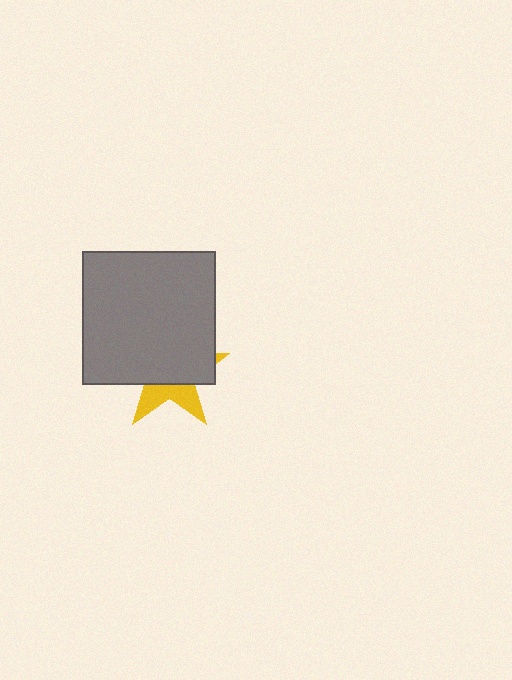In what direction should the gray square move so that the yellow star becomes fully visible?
The gray square should move up. That is the shortest direction to clear the overlap and leave the yellow star fully visible.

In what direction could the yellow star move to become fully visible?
The yellow star could move down. That would shift it out from behind the gray square entirely.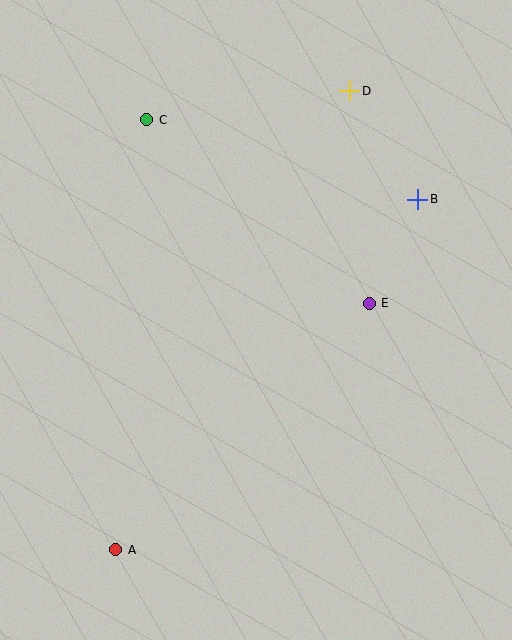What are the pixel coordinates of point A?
Point A is at (116, 550).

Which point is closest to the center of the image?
Point E at (369, 303) is closest to the center.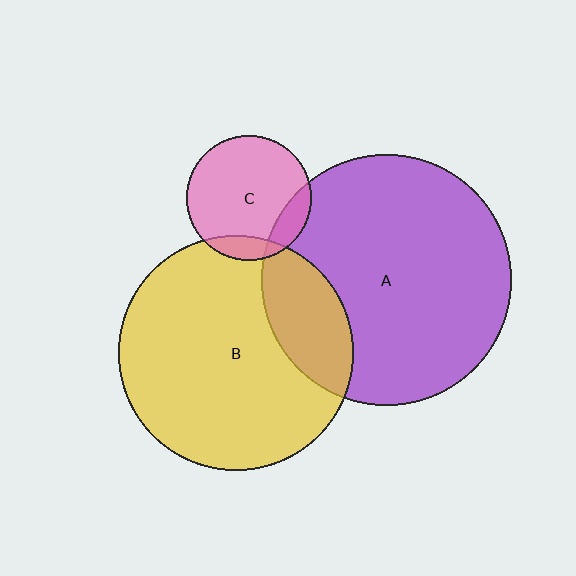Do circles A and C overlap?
Yes.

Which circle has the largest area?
Circle A (purple).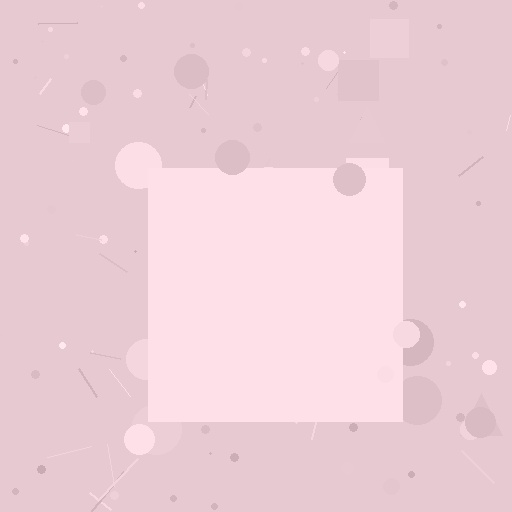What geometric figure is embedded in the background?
A square is embedded in the background.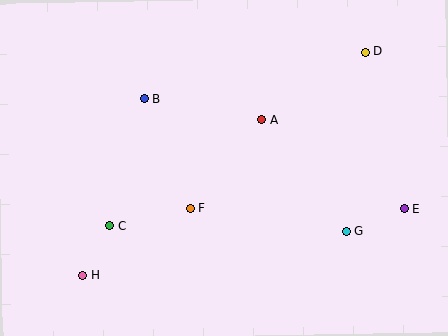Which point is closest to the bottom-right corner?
Point E is closest to the bottom-right corner.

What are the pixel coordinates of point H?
Point H is at (82, 275).